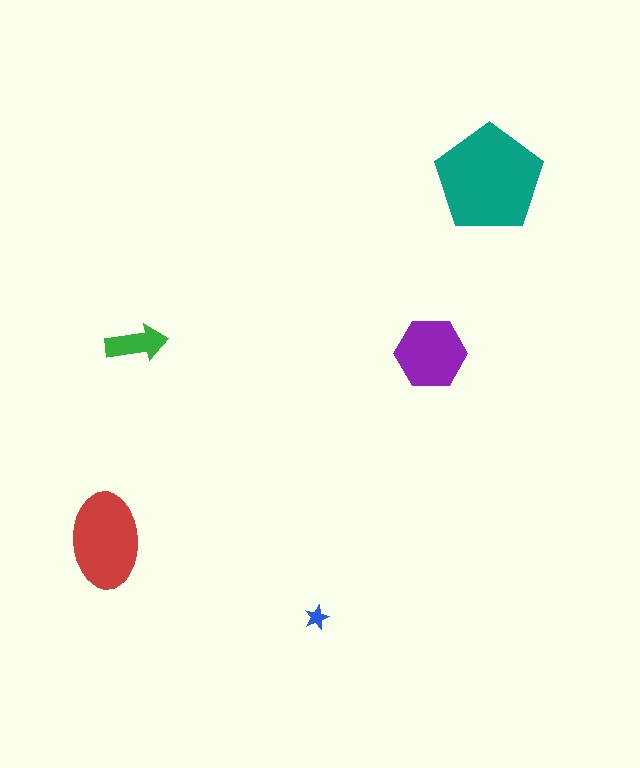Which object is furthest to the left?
The red ellipse is leftmost.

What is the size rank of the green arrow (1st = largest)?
4th.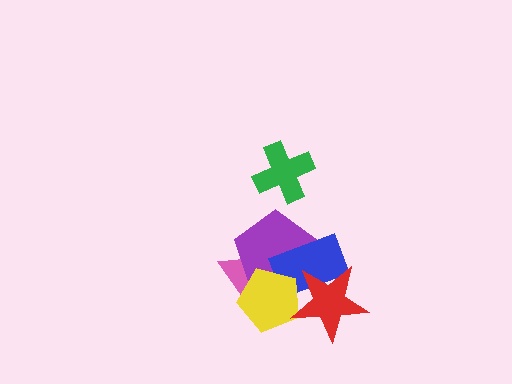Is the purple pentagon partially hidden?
Yes, it is partially covered by another shape.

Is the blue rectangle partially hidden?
Yes, it is partially covered by another shape.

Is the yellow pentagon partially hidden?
Yes, it is partially covered by another shape.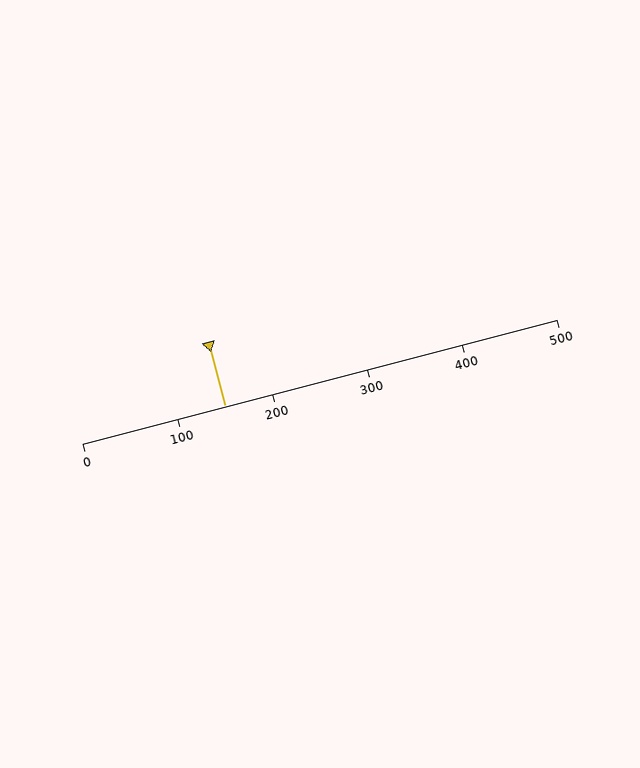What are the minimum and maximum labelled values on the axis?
The axis runs from 0 to 500.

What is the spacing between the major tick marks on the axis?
The major ticks are spaced 100 apart.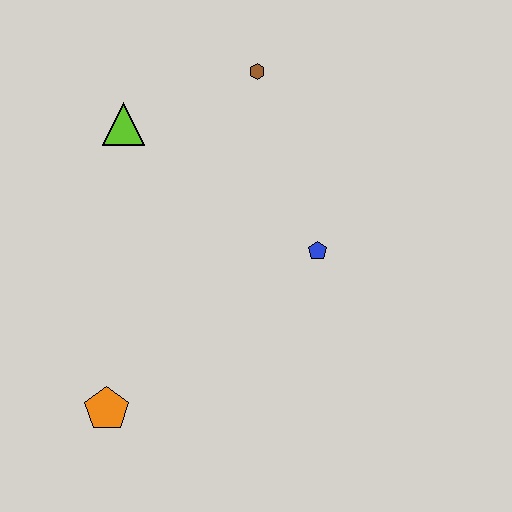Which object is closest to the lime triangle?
The brown hexagon is closest to the lime triangle.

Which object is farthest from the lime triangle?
The orange pentagon is farthest from the lime triangle.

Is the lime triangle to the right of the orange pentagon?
Yes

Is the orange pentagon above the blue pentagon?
No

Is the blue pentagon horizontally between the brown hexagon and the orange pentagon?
No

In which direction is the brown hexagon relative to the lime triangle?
The brown hexagon is to the right of the lime triangle.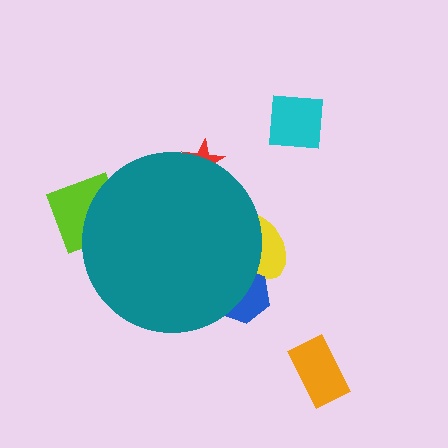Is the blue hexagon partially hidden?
Yes, the blue hexagon is partially hidden behind the teal circle.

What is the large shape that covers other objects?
A teal circle.